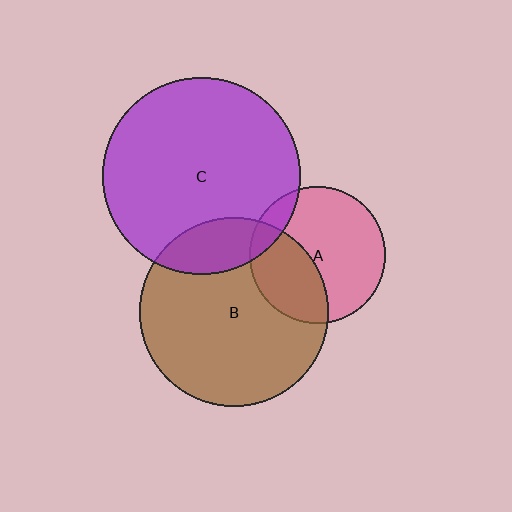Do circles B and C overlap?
Yes.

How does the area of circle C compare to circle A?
Approximately 2.1 times.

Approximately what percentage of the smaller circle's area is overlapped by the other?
Approximately 15%.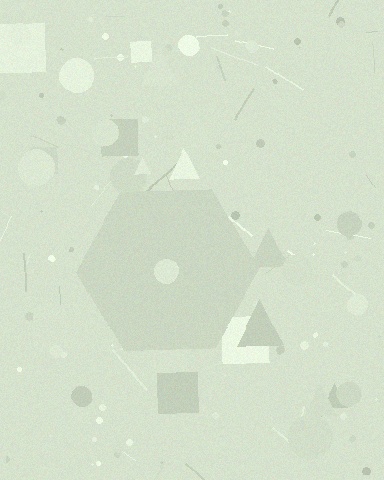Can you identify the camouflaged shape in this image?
The camouflaged shape is a hexagon.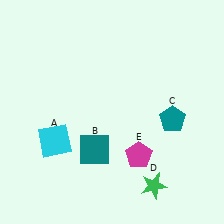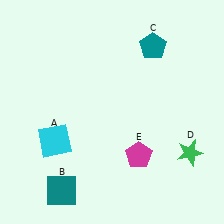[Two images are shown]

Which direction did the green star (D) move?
The green star (D) moved right.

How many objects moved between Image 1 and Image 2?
3 objects moved between the two images.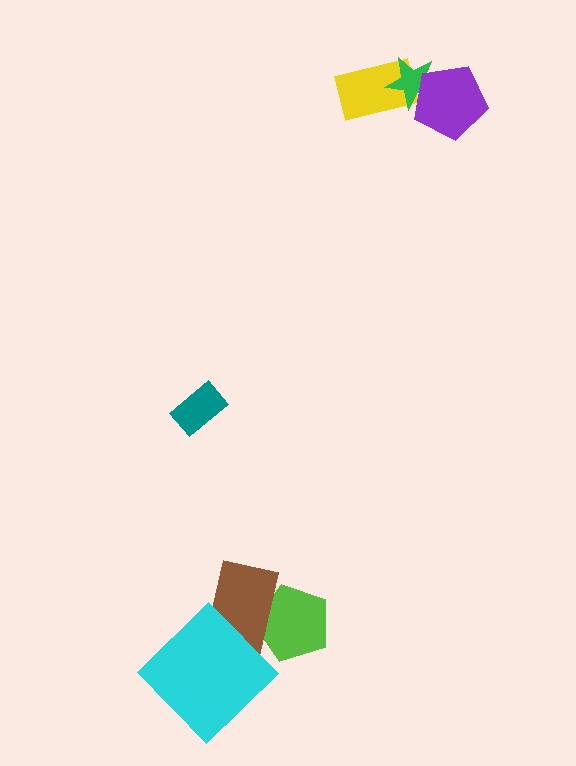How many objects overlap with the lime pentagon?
1 object overlaps with the lime pentagon.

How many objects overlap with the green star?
2 objects overlap with the green star.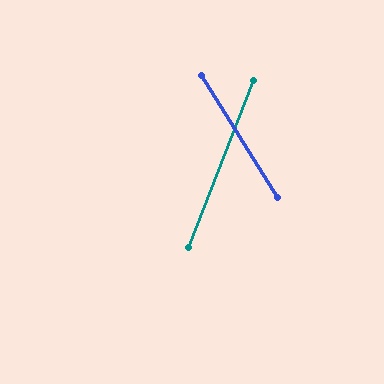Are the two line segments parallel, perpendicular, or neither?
Neither parallel nor perpendicular — they differ by about 53°.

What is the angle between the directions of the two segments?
Approximately 53 degrees.